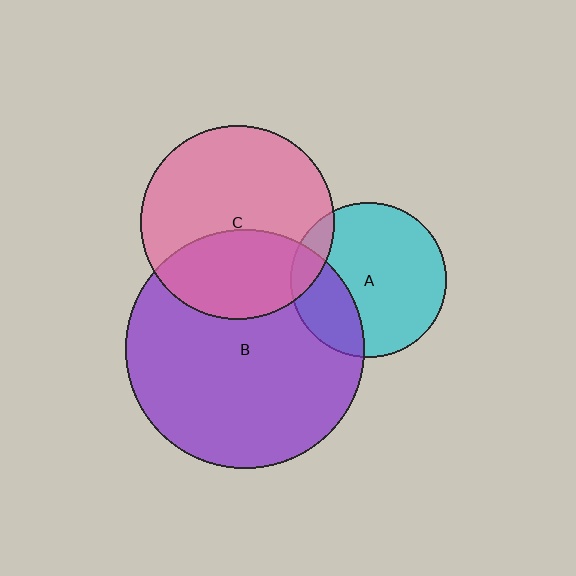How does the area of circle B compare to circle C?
Approximately 1.5 times.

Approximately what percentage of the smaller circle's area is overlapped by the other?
Approximately 25%.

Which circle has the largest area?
Circle B (purple).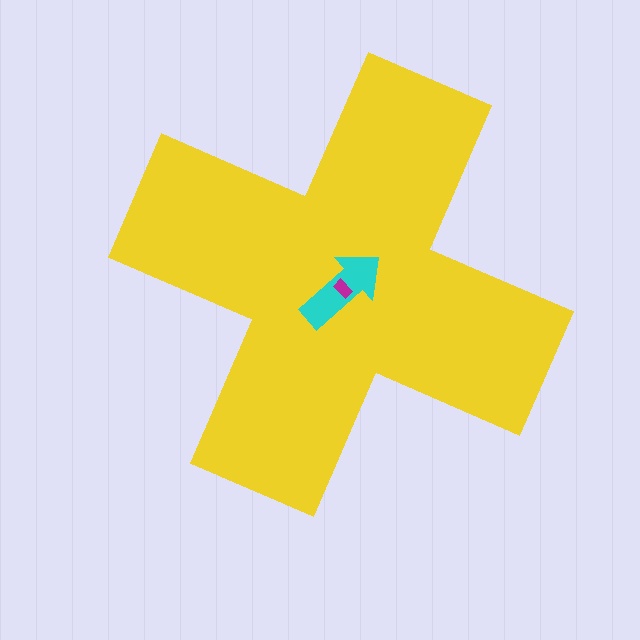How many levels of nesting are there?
3.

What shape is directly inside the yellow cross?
The cyan arrow.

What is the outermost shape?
The yellow cross.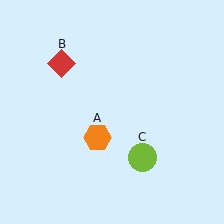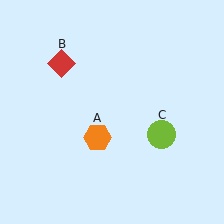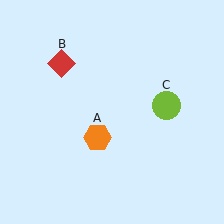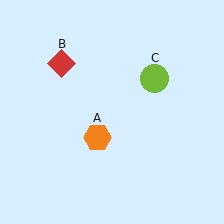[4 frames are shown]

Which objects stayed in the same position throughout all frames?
Orange hexagon (object A) and red diamond (object B) remained stationary.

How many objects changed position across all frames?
1 object changed position: lime circle (object C).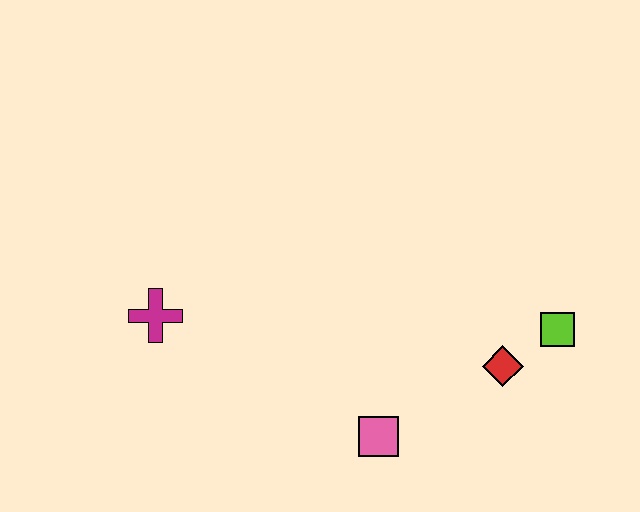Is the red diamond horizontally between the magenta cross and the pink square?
No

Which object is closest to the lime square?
The red diamond is closest to the lime square.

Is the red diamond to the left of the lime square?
Yes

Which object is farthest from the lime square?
The magenta cross is farthest from the lime square.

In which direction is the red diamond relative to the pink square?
The red diamond is to the right of the pink square.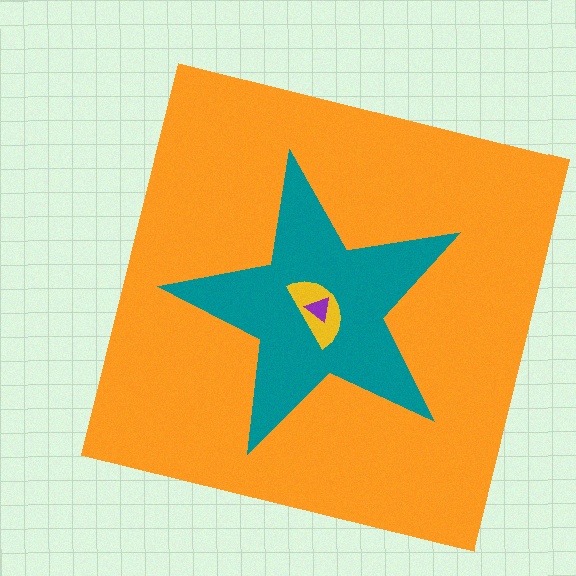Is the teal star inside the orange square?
Yes.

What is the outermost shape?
The orange square.